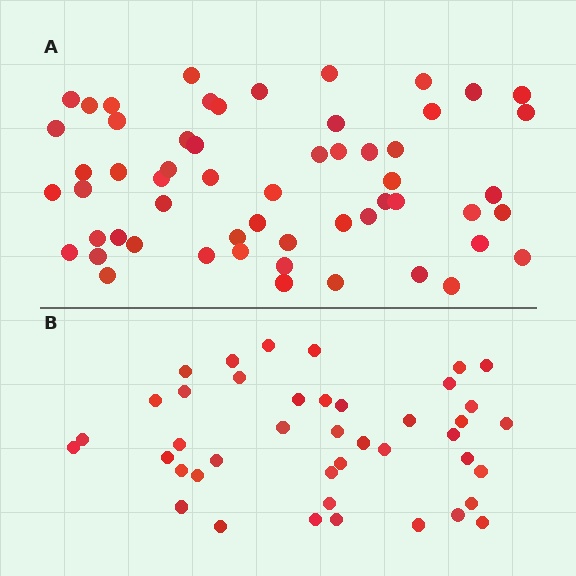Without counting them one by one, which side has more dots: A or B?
Region A (the top region) has more dots.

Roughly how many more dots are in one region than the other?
Region A has approximately 15 more dots than region B.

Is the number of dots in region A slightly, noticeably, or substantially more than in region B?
Region A has noticeably more, but not dramatically so. The ratio is roughly 1.4 to 1.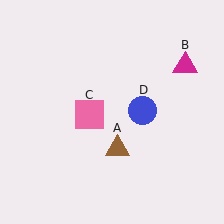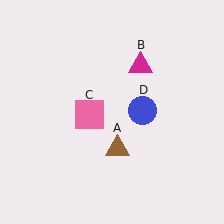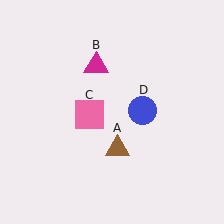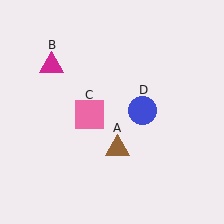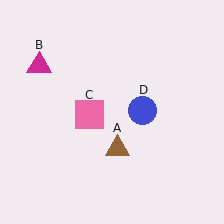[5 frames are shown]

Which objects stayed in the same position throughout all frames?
Brown triangle (object A) and pink square (object C) and blue circle (object D) remained stationary.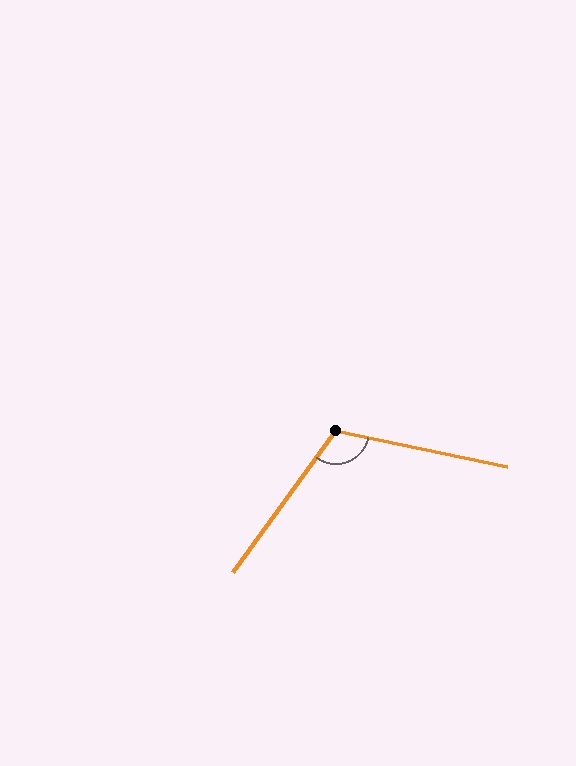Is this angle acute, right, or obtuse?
It is obtuse.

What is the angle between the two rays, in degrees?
Approximately 114 degrees.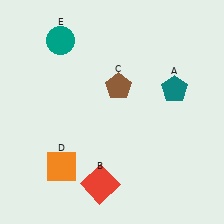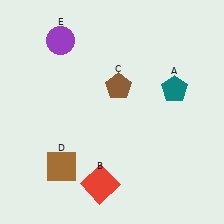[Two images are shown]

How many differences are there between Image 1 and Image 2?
There are 2 differences between the two images.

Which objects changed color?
D changed from orange to brown. E changed from teal to purple.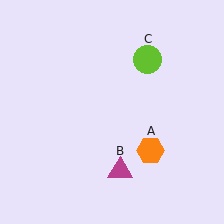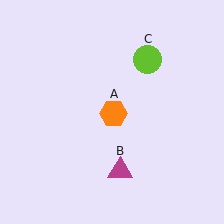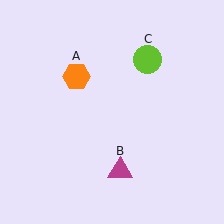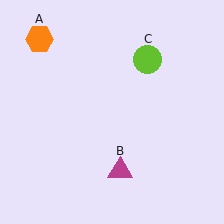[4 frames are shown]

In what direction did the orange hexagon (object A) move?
The orange hexagon (object A) moved up and to the left.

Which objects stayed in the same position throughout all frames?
Magenta triangle (object B) and lime circle (object C) remained stationary.